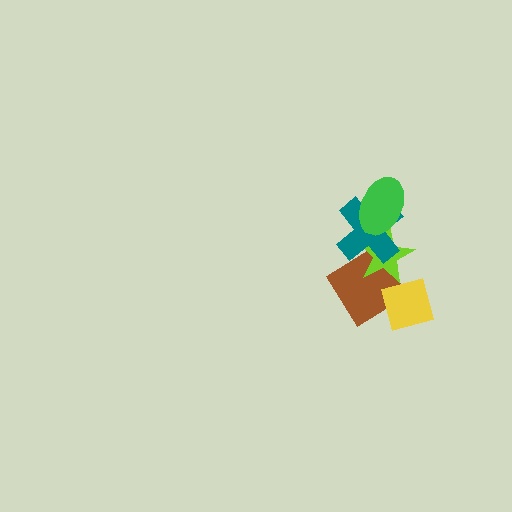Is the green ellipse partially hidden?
No, no other shape covers it.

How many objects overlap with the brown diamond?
3 objects overlap with the brown diamond.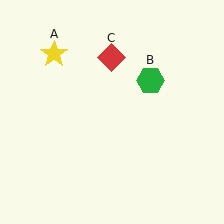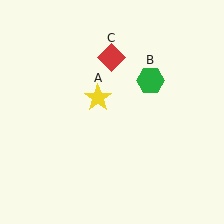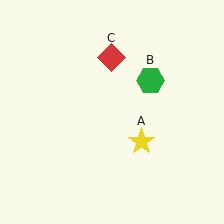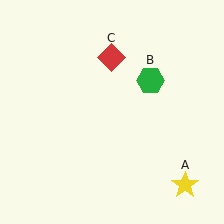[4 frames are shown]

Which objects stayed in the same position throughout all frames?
Green hexagon (object B) and red diamond (object C) remained stationary.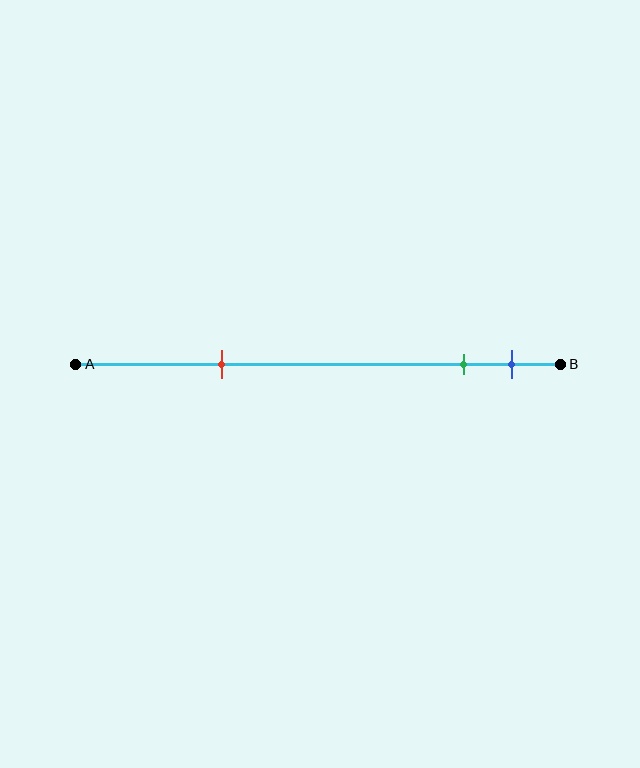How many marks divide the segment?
There are 3 marks dividing the segment.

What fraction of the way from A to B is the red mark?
The red mark is approximately 30% (0.3) of the way from A to B.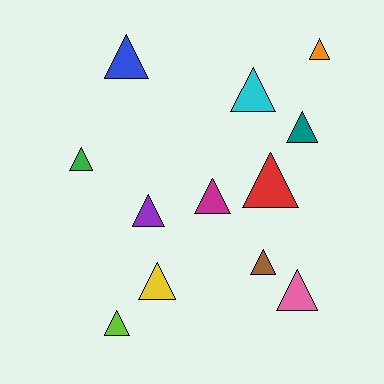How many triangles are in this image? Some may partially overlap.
There are 12 triangles.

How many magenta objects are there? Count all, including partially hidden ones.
There is 1 magenta object.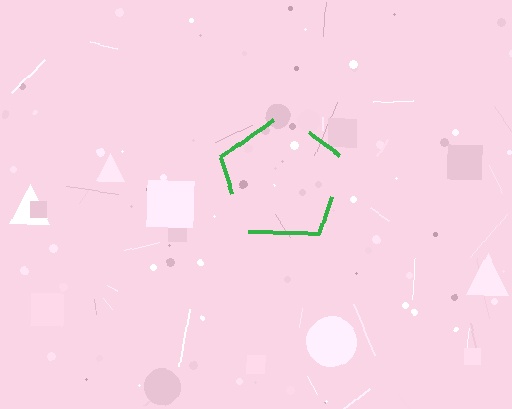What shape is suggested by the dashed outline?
The dashed outline suggests a pentagon.